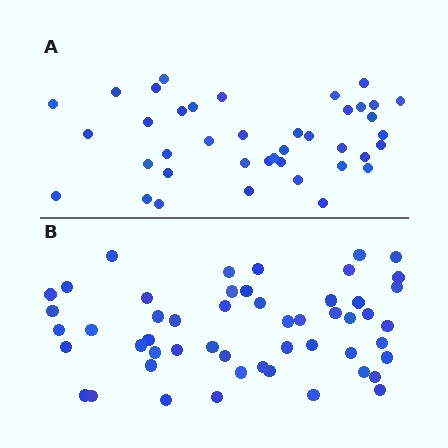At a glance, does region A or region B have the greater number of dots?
Region B (the bottom region) has more dots.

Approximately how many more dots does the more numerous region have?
Region B has roughly 12 or so more dots than region A.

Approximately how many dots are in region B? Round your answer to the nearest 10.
About 50 dots. (The exact count is 52, which rounds to 50.)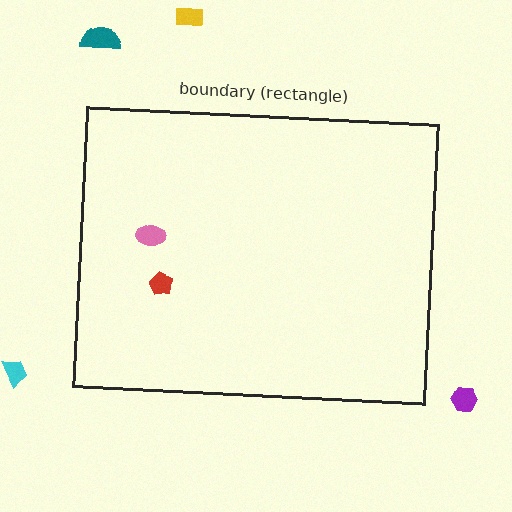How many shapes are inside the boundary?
2 inside, 4 outside.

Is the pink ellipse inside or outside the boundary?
Inside.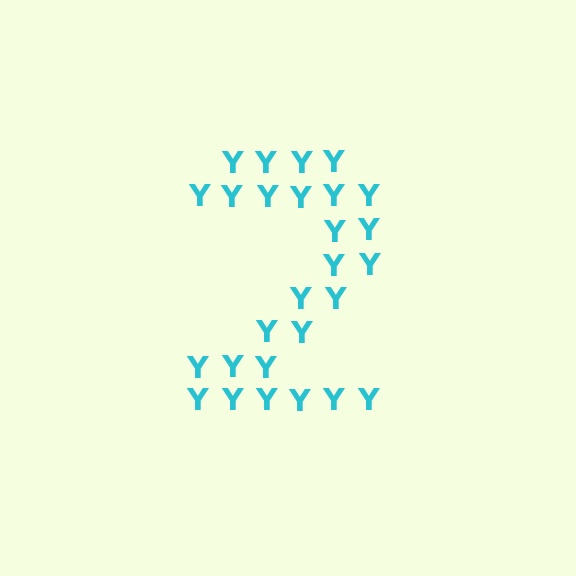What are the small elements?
The small elements are letter Y's.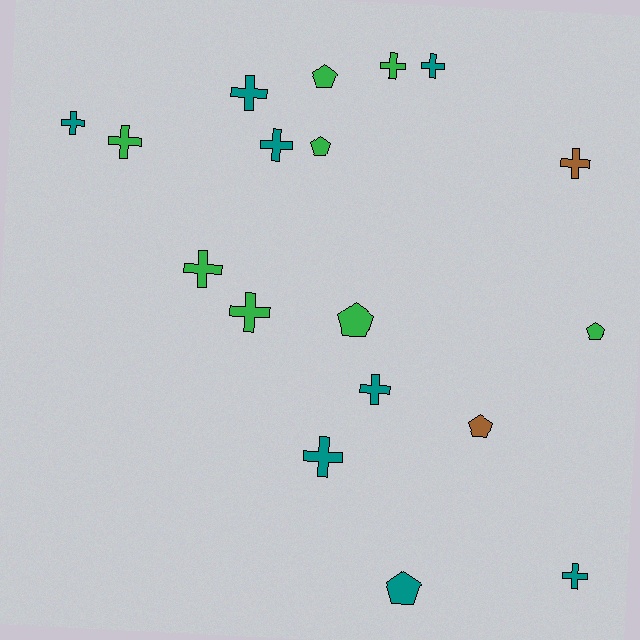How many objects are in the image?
There are 18 objects.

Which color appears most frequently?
Green, with 8 objects.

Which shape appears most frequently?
Cross, with 12 objects.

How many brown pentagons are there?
There is 1 brown pentagon.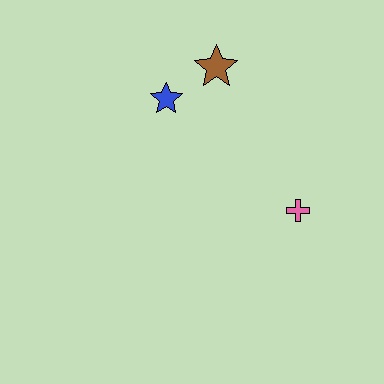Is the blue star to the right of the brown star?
No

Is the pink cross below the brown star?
Yes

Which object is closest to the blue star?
The brown star is closest to the blue star.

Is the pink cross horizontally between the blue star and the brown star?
No